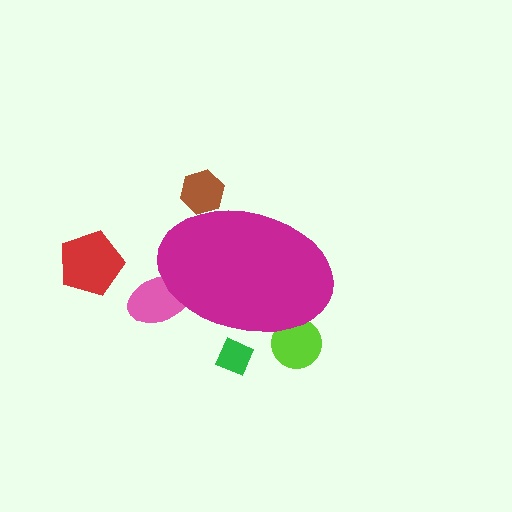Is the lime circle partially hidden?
Yes, the lime circle is partially hidden behind the magenta ellipse.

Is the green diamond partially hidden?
Yes, the green diamond is partially hidden behind the magenta ellipse.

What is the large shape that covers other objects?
A magenta ellipse.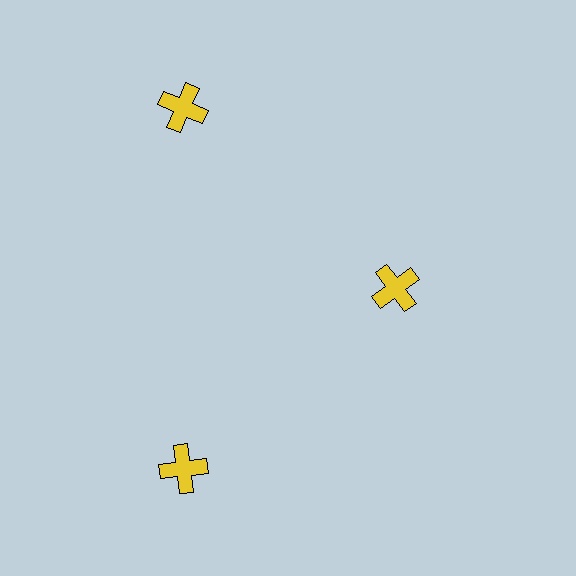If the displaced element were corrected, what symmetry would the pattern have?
It would have 3-fold rotational symmetry — the pattern would map onto itself every 120 degrees.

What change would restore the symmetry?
The symmetry would be restored by moving it outward, back onto the ring so that all 3 crosses sit at equal angles and equal distance from the center.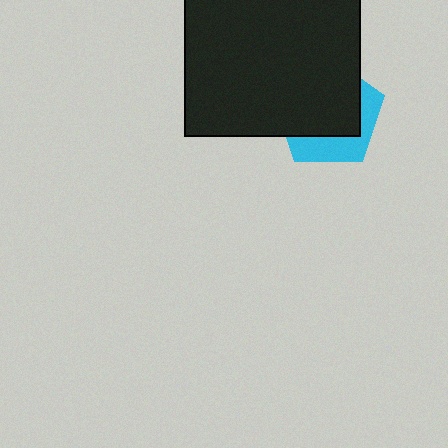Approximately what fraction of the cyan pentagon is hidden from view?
Roughly 67% of the cyan pentagon is hidden behind the black square.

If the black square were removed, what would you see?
You would see the complete cyan pentagon.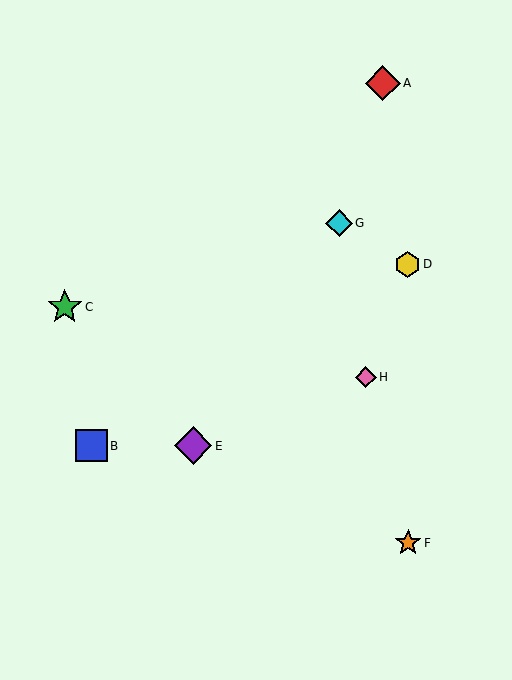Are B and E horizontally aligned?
Yes, both are at y≈446.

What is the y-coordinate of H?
Object H is at y≈377.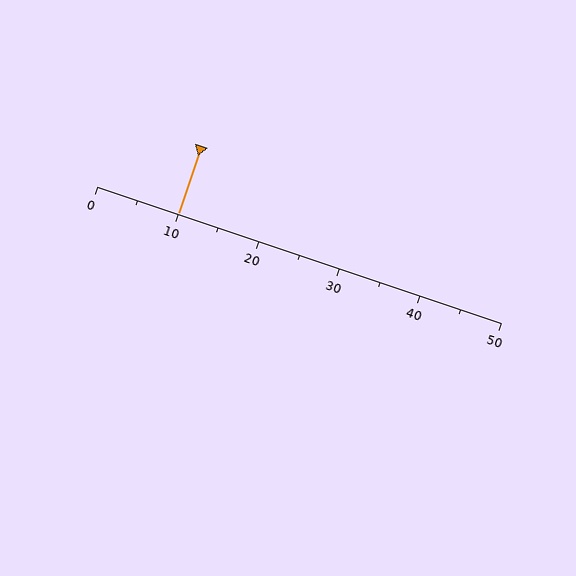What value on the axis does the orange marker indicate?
The marker indicates approximately 10.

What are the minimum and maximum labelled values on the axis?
The axis runs from 0 to 50.